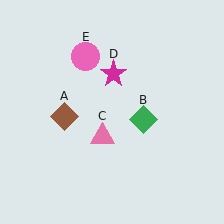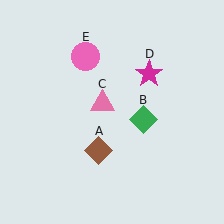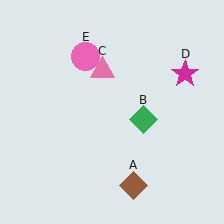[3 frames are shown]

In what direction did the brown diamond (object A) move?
The brown diamond (object A) moved down and to the right.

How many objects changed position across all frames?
3 objects changed position: brown diamond (object A), pink triangle (object C), magenta star (object D).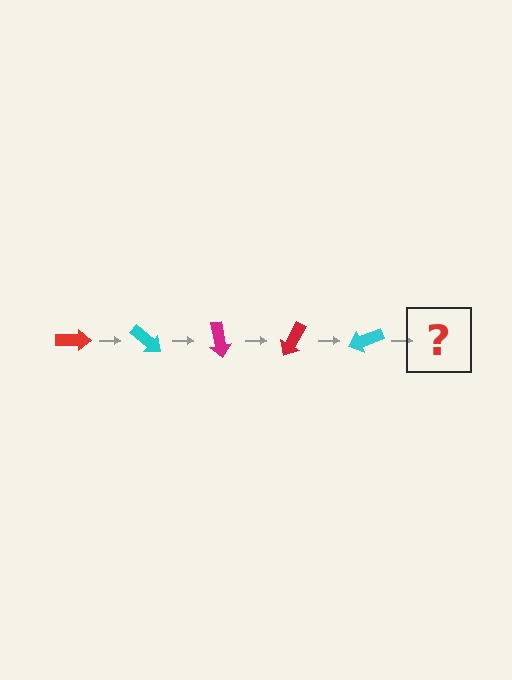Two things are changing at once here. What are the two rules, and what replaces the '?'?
The two rules are that it rotates 40 degrees each step and the color cycles through red, cyan, and magenta. The '?' should be a magenta arrow, rotated 200 degrees from the start.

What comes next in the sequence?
The next element should be a magenta arrow, rotated 200 degrees from the start.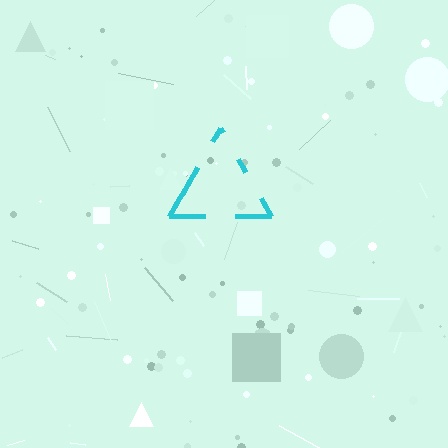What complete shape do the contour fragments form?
The contour fragments form a triangle.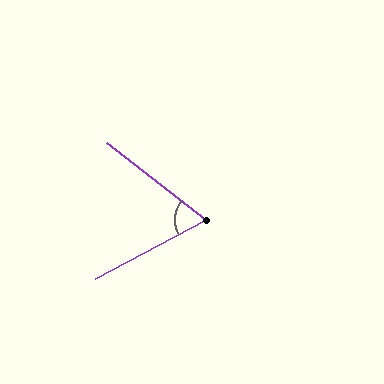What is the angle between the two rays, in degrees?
Approximately 66 degrees.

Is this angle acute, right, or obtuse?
It is acute.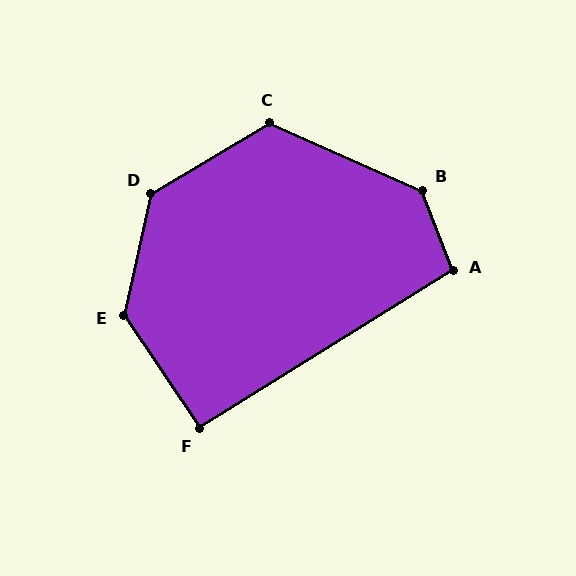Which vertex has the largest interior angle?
B, at approximately 135 degrees.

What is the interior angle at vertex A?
Approximately 101 degrees (obtuse).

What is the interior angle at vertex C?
Approximately 125 degrees (obtuse).